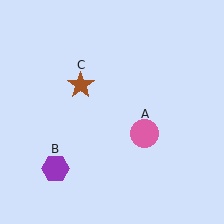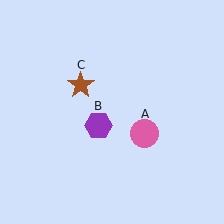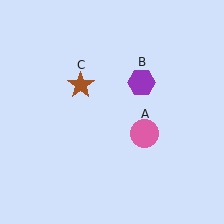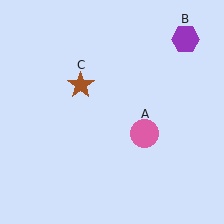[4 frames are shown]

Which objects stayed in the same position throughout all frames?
Pink circle (object A) and brown star (object C) remained stationary.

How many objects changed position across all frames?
1 object changed position: purple hexagon (object B).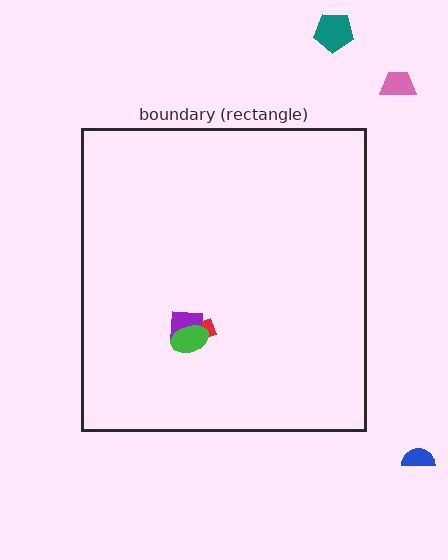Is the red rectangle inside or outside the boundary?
Inside.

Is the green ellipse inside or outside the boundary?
Inside.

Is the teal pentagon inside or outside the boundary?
Outside.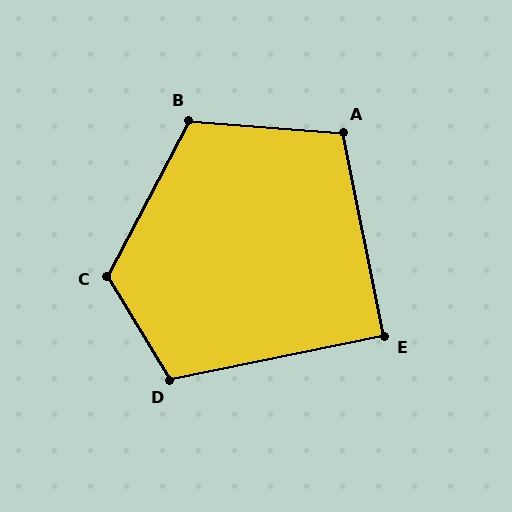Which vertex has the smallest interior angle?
E, at approximately 90 degrees.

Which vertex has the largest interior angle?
C, at approximately 121 degrees.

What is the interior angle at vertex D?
Approximately 110 degrees (obtuse).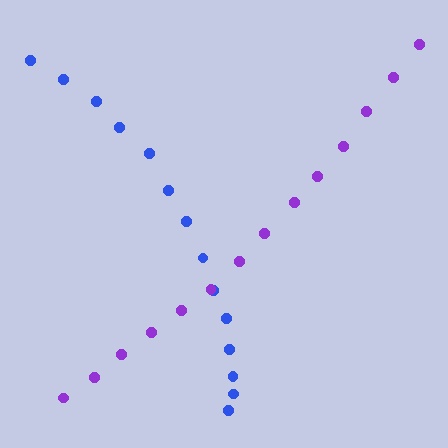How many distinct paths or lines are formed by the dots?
There are 2 distinct paths.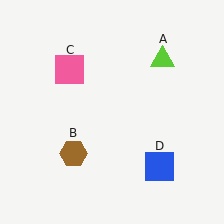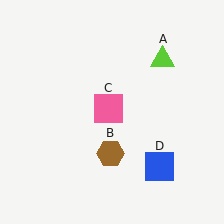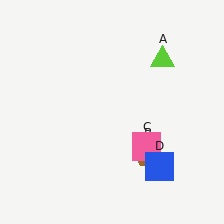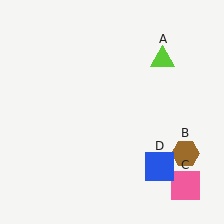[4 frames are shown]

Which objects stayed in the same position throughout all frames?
Lime triangle (object A) and blue square (object D) remained stationary.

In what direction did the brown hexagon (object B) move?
The brown hexagon (object B) moved right.